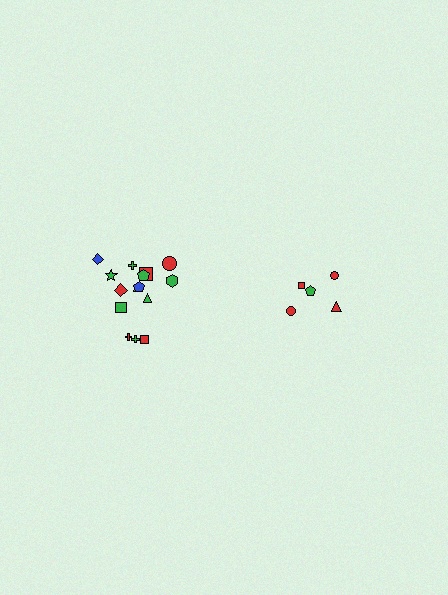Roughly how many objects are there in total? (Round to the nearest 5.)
Roughly 20 objects in total.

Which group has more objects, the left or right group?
The left group.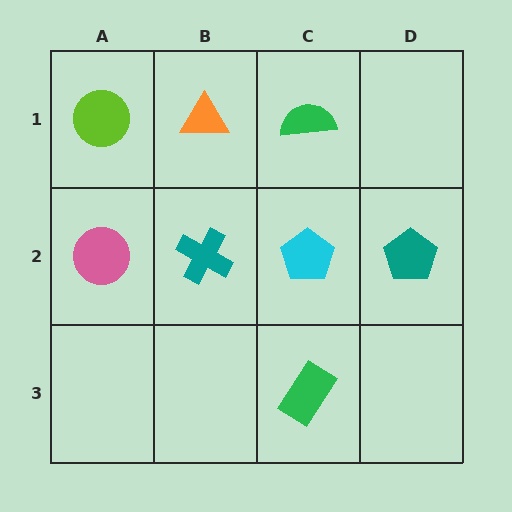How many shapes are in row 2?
4 shapes.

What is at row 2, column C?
A cyan pentagon.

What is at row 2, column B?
A teal cross.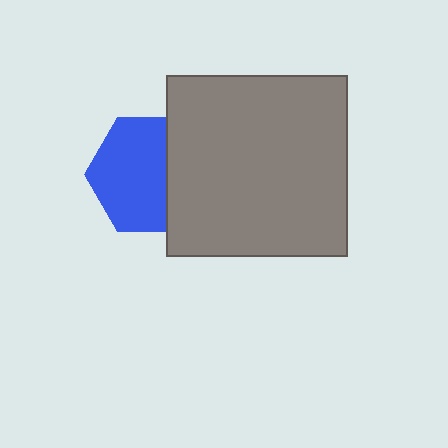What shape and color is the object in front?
The object in front is a gray square.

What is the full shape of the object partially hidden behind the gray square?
The partially hidden object is a blue hexagon.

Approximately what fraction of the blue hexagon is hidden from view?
Roughly 35% of the blue hexagon is hidden behind the gray square.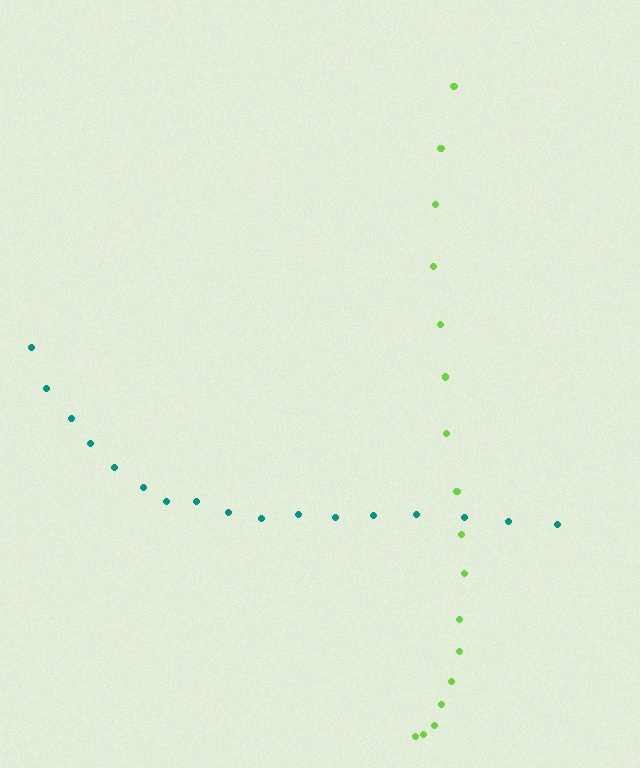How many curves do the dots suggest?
There are 2 distinct paths.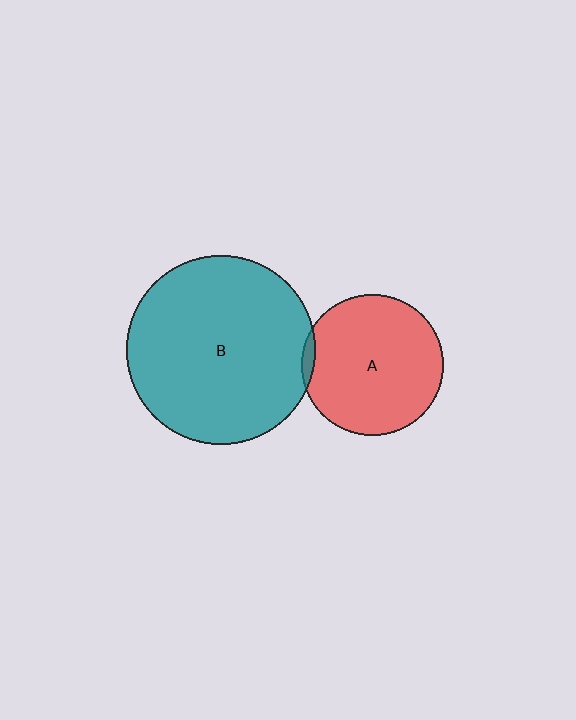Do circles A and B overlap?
Yes.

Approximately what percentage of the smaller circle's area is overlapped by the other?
Approximately 5%.